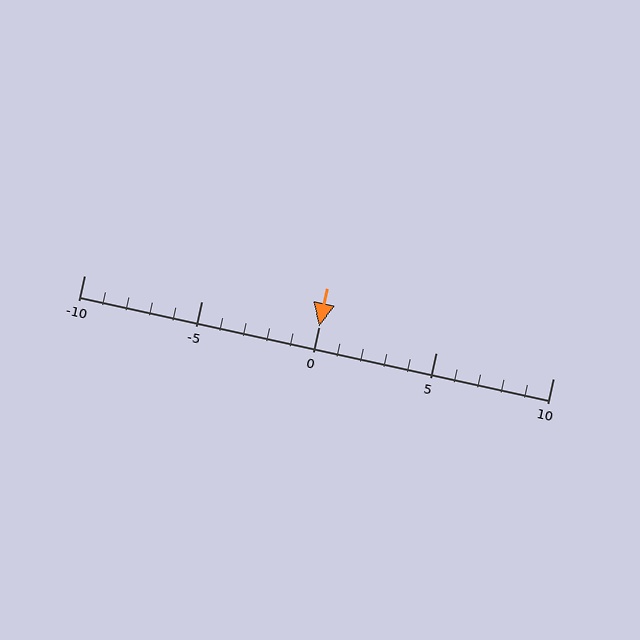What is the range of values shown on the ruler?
The ruler shows values from -10 to 10.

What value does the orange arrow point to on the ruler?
The orange arrow points to approximately 0.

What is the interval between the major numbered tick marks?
The major tick marks are spaced 5 units apart.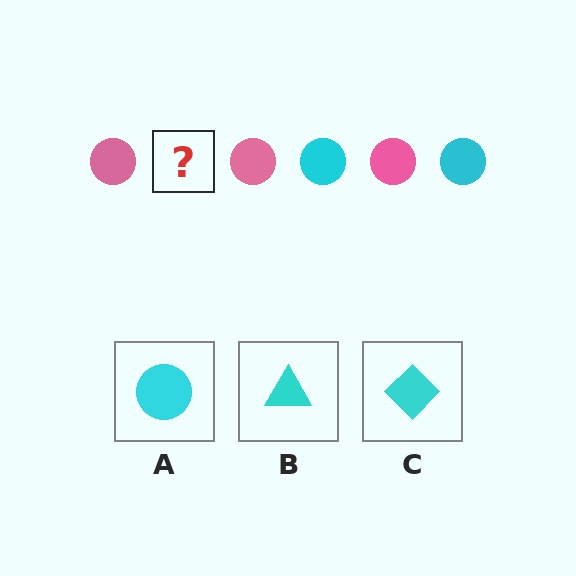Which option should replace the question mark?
Option A.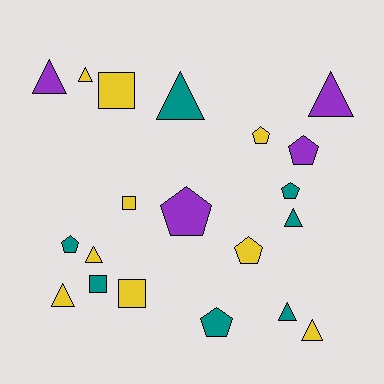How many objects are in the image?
There are 20 objects.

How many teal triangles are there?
There are 3 teal triangles.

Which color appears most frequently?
Yellow, with 9 objects.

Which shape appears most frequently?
Triangle, with 9 objects.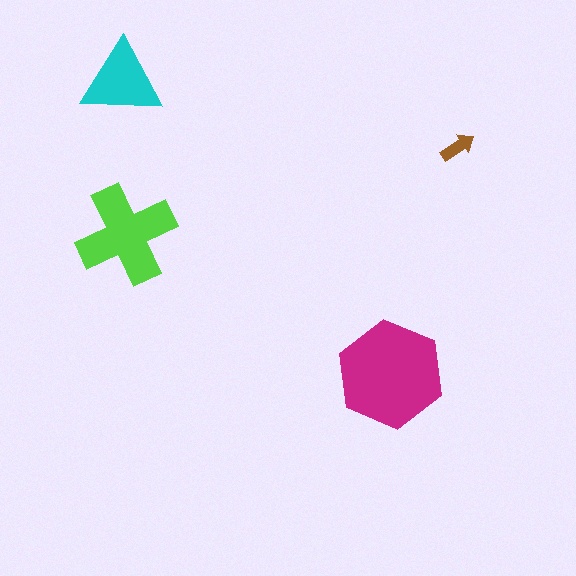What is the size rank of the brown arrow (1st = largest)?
4th.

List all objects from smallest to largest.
The brown arrow, the cyan triangle, the lime cross, the magenta hexagon.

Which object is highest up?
The cyan triangle is topmost.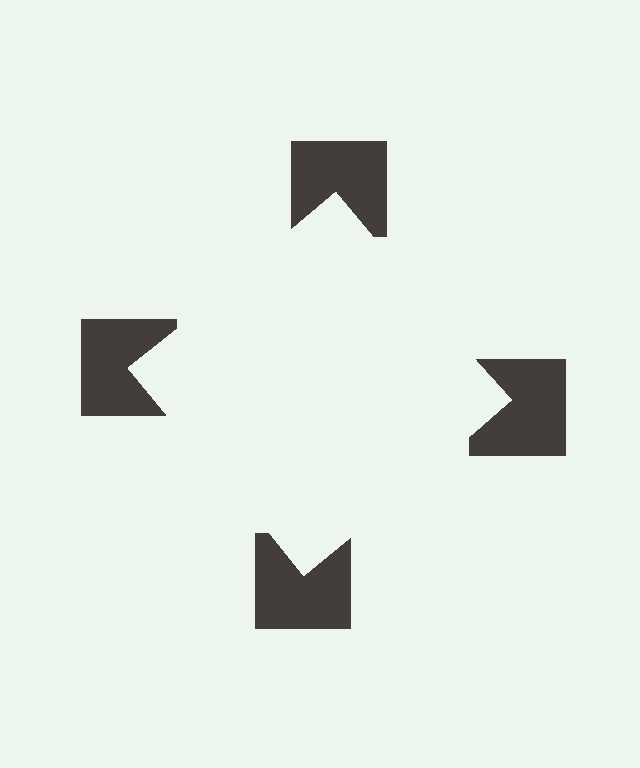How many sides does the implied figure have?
4 sides.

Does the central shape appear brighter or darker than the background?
It typically appears slightly brighter than the background, even though no actual brightness change is drawn.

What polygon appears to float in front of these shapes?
An illusory square — its edges are inferred from the aligned wedge cuts in the notched squares, not physically drawn.